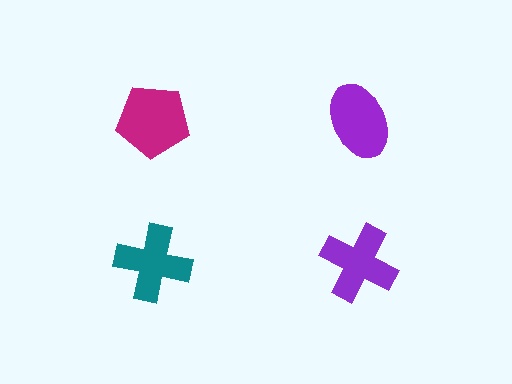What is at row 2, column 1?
A teal cross.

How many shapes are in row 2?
2 shapes.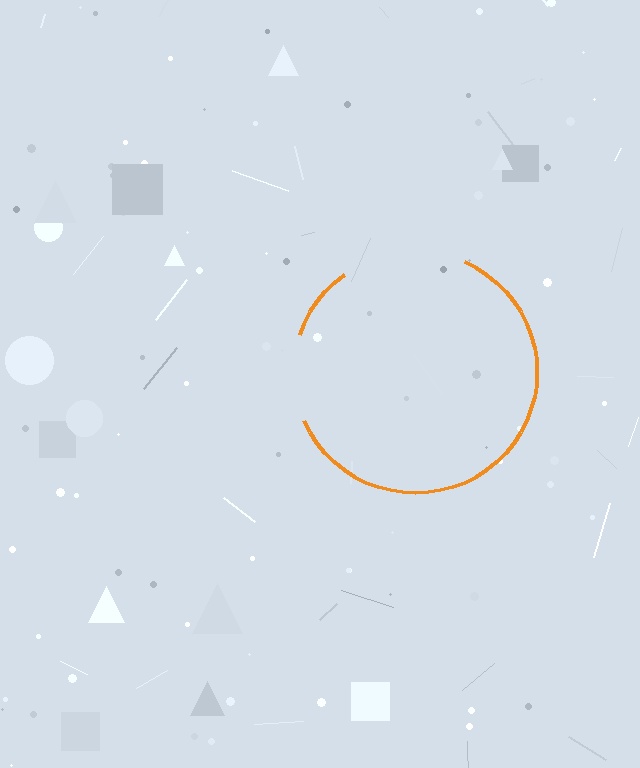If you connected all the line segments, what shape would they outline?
They would outline a circle.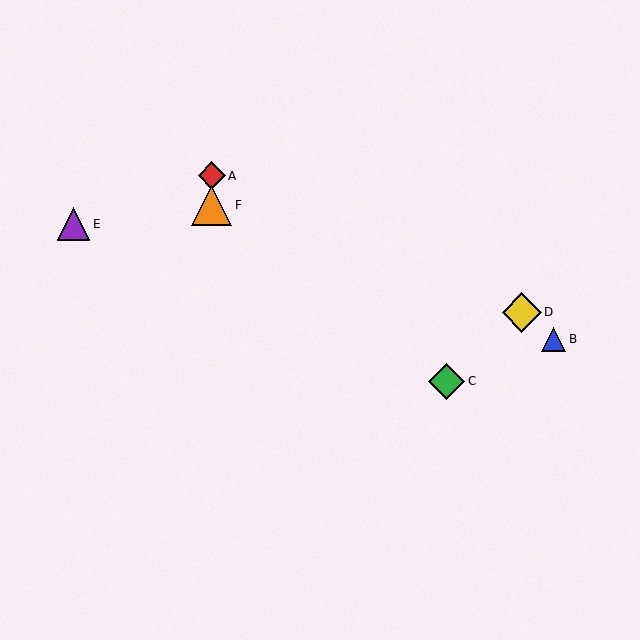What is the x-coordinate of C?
Object C is at x≈447.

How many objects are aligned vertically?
2 objects (A, F) are aligned vertically.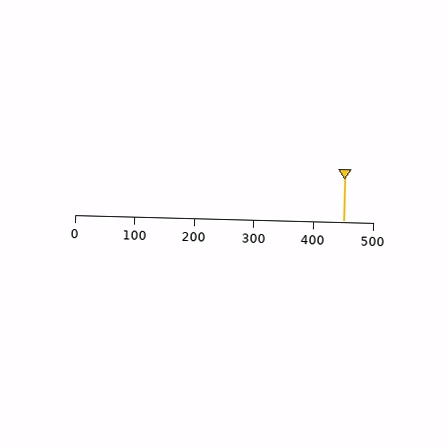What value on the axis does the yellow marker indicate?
The marker indicates approximately 450.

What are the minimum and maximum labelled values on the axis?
The axis runs from 0 to 500.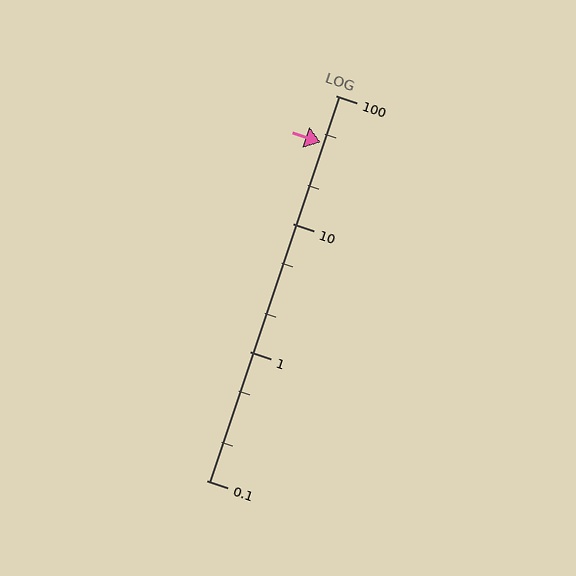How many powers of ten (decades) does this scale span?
The scale spans 3 decades, from 0.1 to 100.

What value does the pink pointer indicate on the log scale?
The pointer indicates approximately 43.